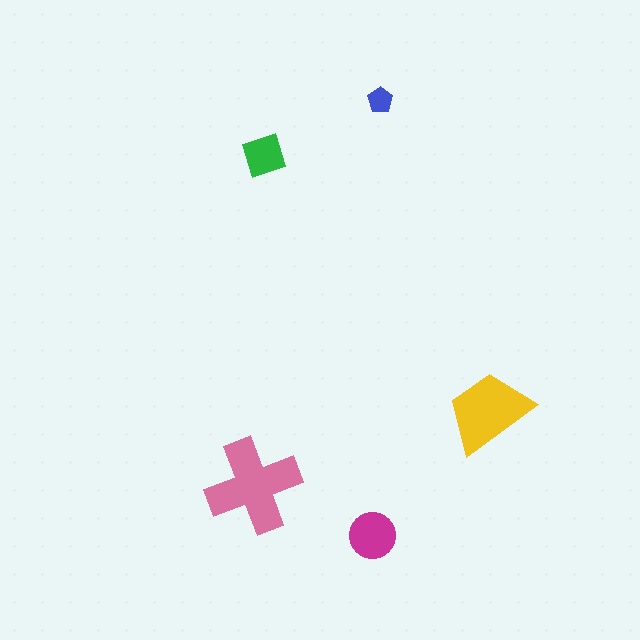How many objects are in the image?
There are 5 objects in the image.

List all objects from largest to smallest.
The pink cross, the yellow trapezoid, the magenta circle, the green diamond, the blue pentagon.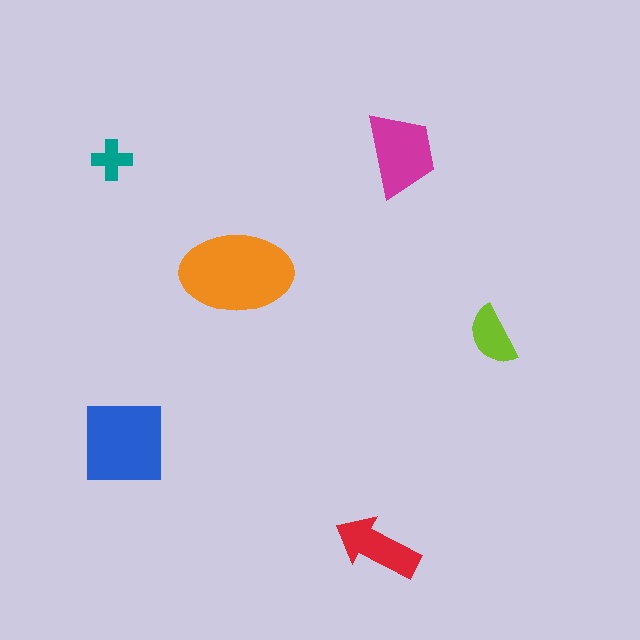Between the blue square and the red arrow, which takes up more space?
The blue square.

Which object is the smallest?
The teal cross.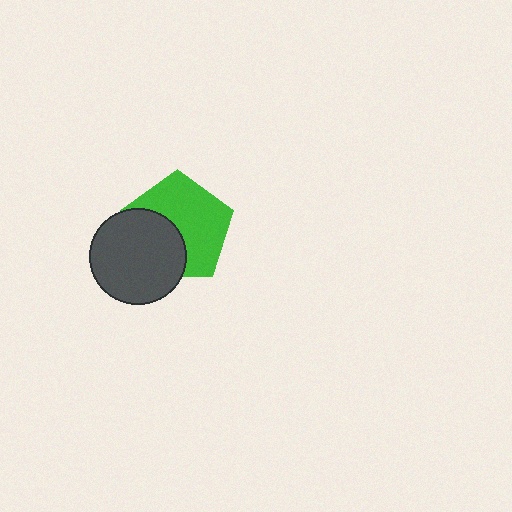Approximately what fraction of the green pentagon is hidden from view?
Roughly 39% of the green pentagon is hidden behind the dark gray circle.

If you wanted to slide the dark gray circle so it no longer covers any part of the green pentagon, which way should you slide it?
Slide it toward the lower-left — that is the most direct way to separate the two shapes.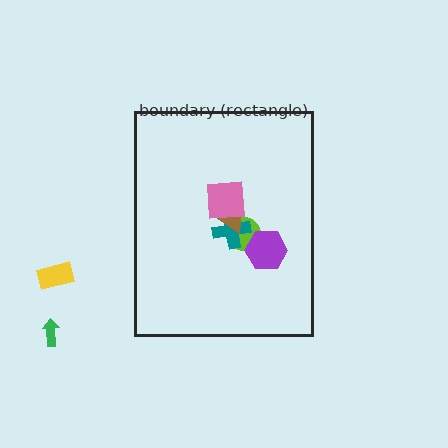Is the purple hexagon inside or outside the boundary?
Inside.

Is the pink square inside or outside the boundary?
Inside.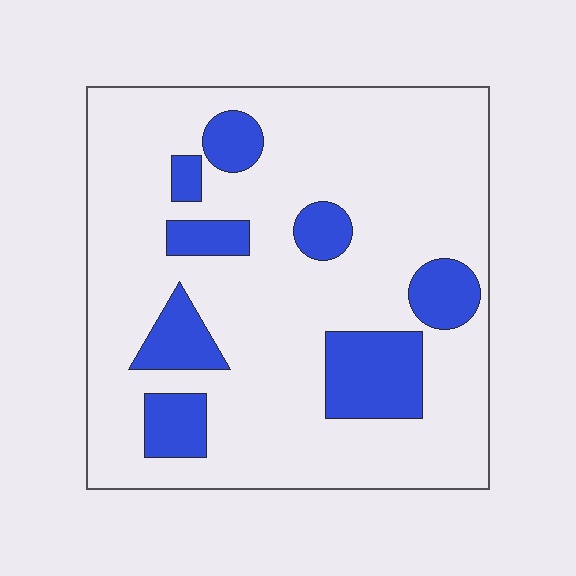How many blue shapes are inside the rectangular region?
8.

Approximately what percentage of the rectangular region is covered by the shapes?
Approximately 20%.